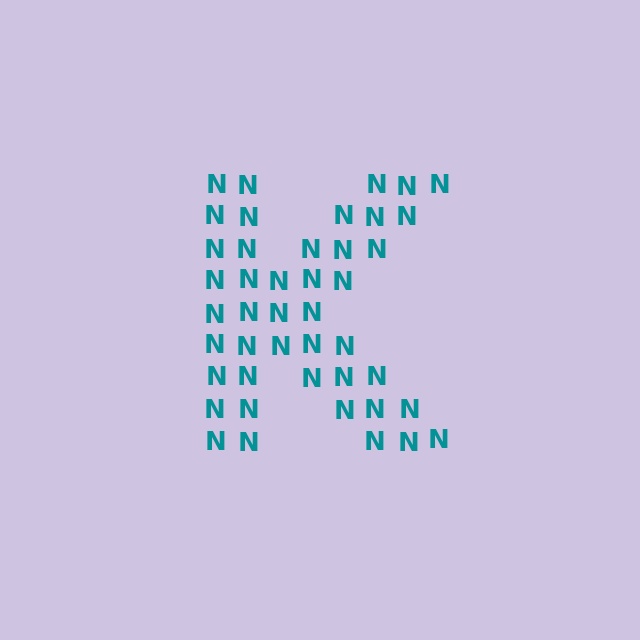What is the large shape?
The large shape is the letter K.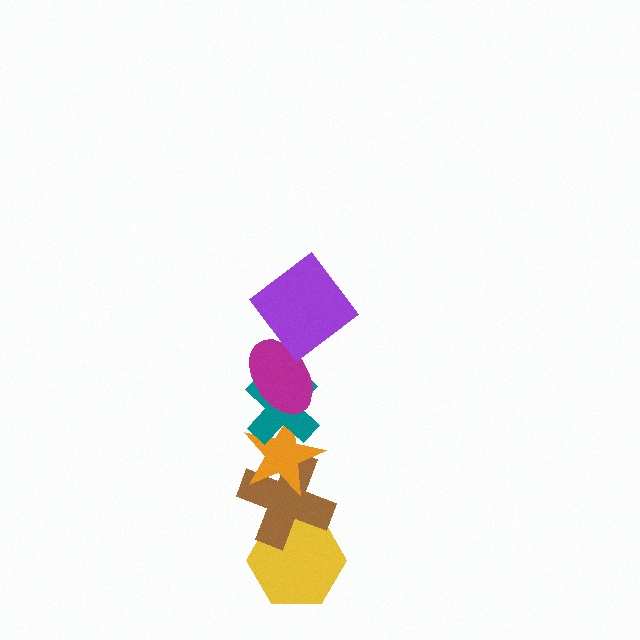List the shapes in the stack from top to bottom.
From top to bottom: the purple diamond, the magenta ellipse, the teal cross, the orange star, the brown cross, the yellow hexagon.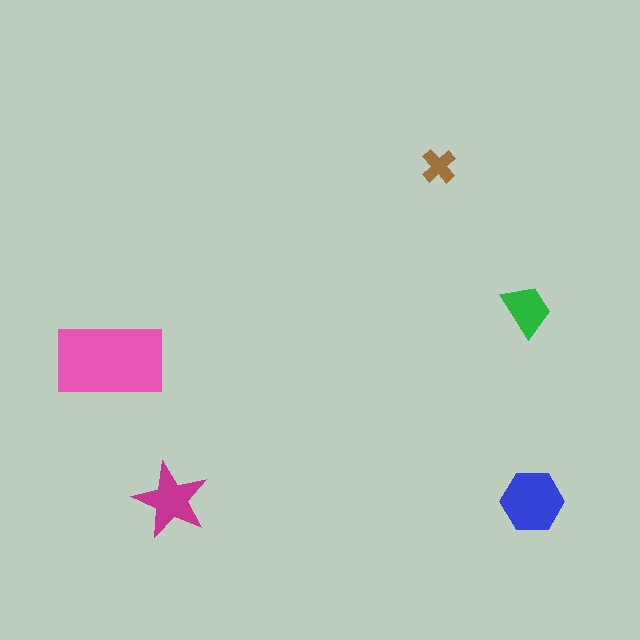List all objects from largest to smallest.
The pink rectangle, the blue hexagon, the magenta star, the green trapezoid, the brown cross.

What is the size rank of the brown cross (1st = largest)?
5th.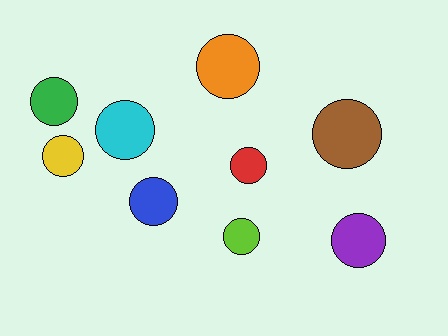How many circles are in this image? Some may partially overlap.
There are 9 circles.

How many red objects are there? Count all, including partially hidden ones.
There is 1 red object.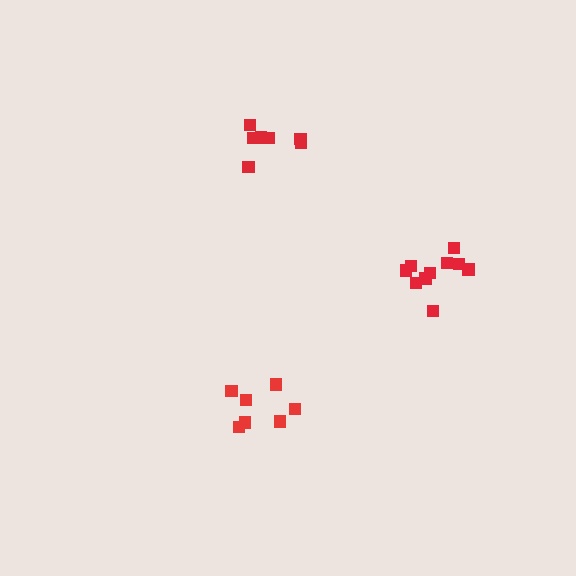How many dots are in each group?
Group 1: 10 dots, Group 2: 7 dots, Group 3: 7 dots (24 total).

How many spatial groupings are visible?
There are 3 spatial groupings.